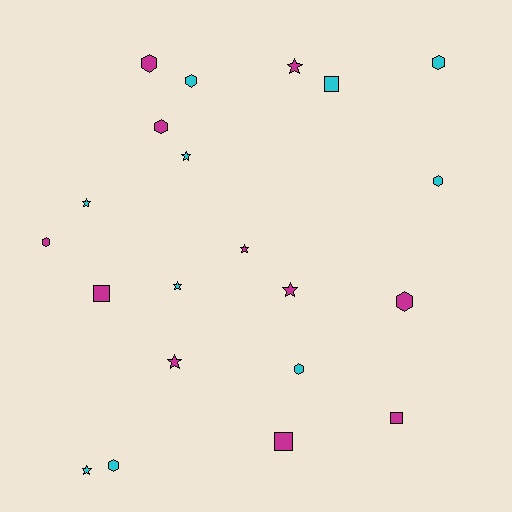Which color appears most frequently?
Magenta, with 11 objects.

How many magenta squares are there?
There are 3 magenta squares.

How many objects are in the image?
There are 21 objects.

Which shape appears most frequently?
Hexagon, with 9 objects.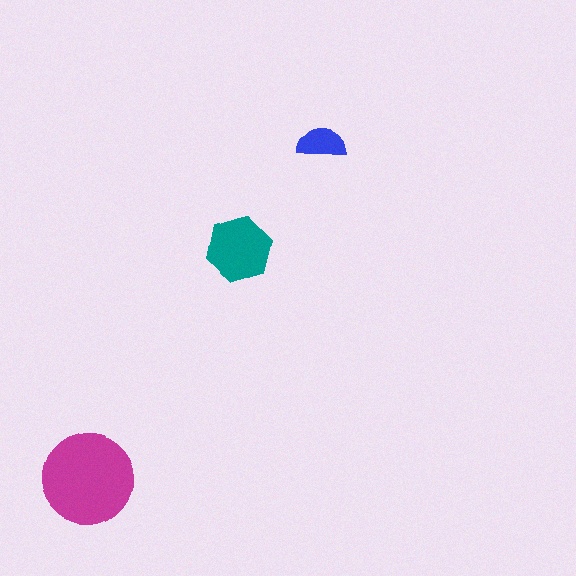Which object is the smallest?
The blue semicircle.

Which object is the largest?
The magenta circle.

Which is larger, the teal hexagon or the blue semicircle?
The teal hexagon.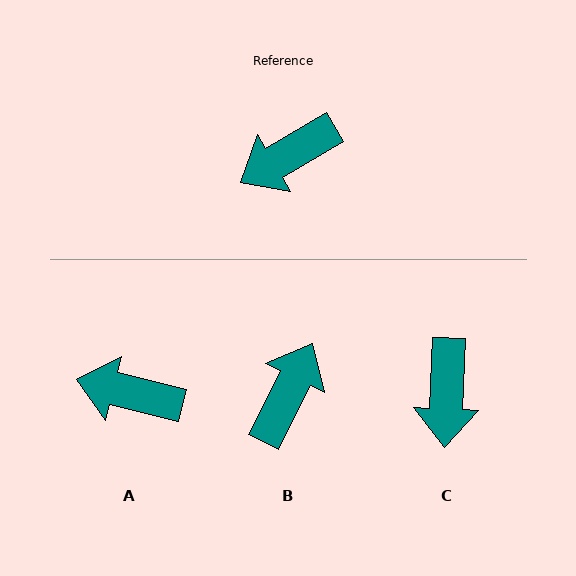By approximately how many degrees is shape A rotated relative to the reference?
Approximately 44 degrees clockwise.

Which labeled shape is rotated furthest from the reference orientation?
B, about 147 degrees away.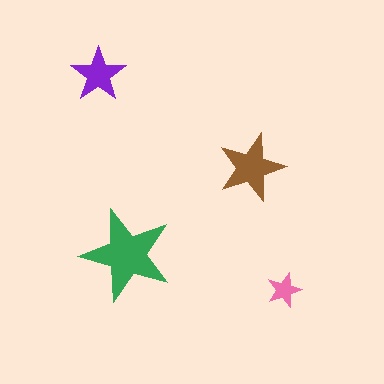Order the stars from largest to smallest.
the green one, the brown one, the purple one, the pink one.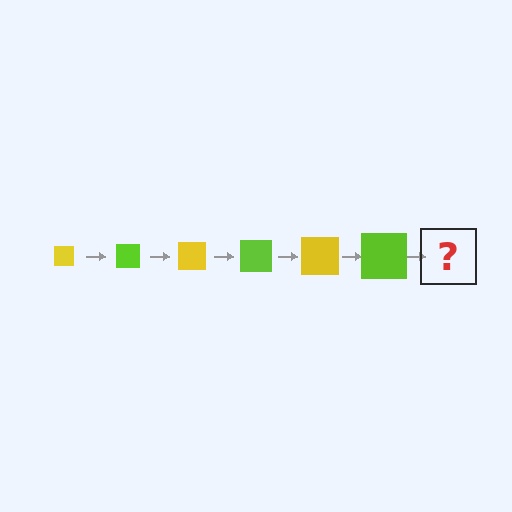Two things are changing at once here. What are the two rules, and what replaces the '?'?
The two rules are that the square grows larger each step and the color cycles through yellow and lime. The '?' should be a yellow square, larger than the previous one.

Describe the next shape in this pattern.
It should be a yellow square, larger than the previous one.